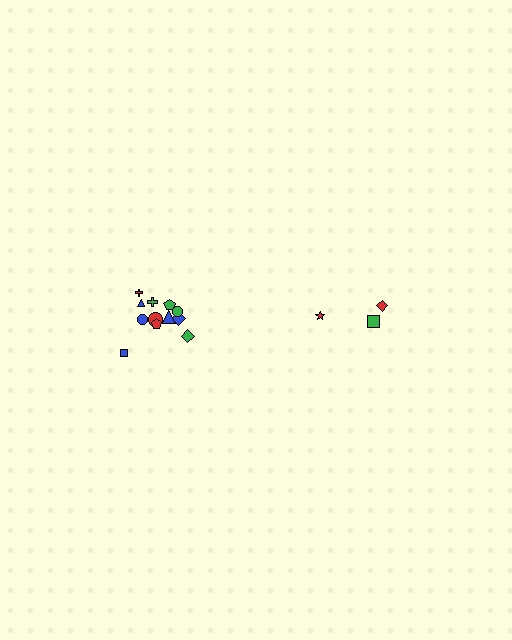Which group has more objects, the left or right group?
The left group.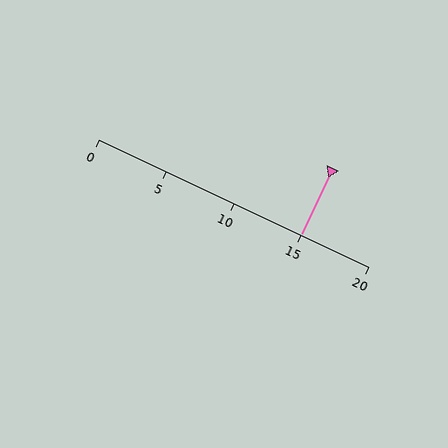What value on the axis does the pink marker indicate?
The marker indicates approximately 15.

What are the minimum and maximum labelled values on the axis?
The axis runs from 0 to 20.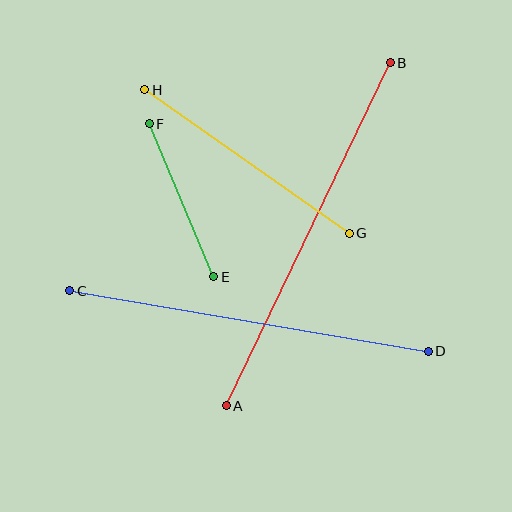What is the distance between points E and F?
The distance is approximately 166 pixels.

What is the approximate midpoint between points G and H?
The midpoint is at approximately (247, 161) pixels.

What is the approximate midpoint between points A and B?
The midpoint is at approximately (308, 234) pixels.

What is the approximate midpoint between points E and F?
The midpoint is at approximately (181, 200) pixels.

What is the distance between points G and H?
The distance is approximately 249 pixels.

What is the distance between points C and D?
The distance is approximately 364 pixels.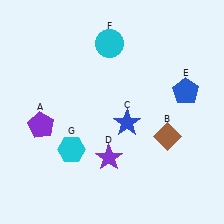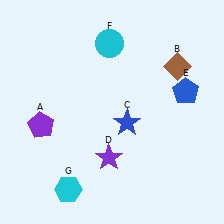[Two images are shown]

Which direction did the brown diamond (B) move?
The brown diamond (B) moved up.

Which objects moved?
The objects that moved are: the brown diamond (B), the cyan hexagon (G).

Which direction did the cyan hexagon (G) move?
The cyan hexagon (G) moved down.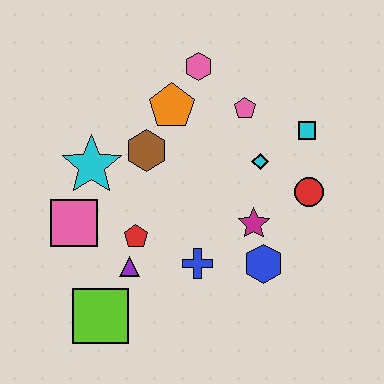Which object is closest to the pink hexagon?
The orange pentagon is closest to the pink hexagon.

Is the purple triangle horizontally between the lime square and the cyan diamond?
Yes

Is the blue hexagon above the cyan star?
No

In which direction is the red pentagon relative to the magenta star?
The red pentagon is to the left of the magenta star.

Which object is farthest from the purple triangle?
The cyan square is farthest from the purple triangle.